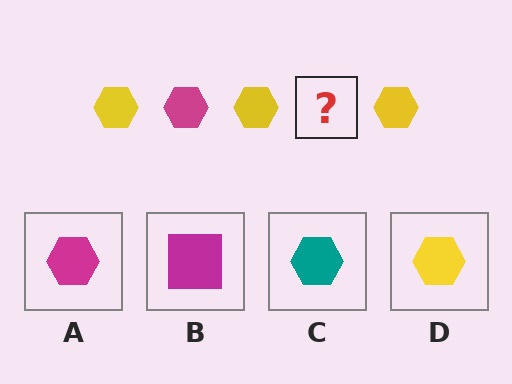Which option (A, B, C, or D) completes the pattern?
A.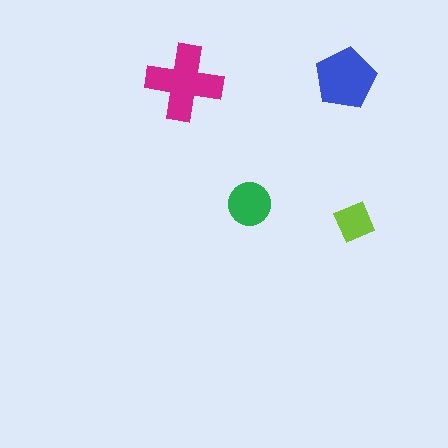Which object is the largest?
The magenta cross.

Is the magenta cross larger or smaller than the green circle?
Larger.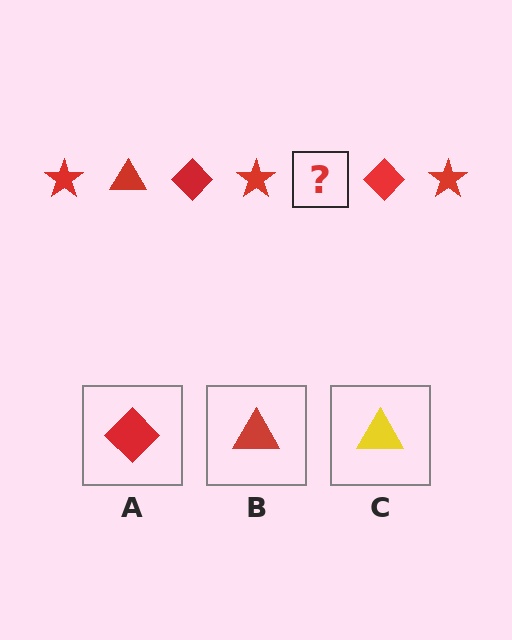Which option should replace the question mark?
Option B.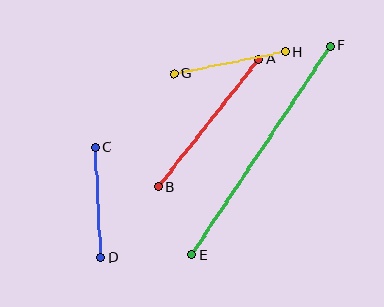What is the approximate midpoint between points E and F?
The midpoint is at approximately (261, 150) pixels.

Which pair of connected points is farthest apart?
Points E and F are farthest apart.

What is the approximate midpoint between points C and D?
The midpoint is at approximately (98, 202) pixels.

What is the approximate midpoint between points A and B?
The midpoint is at approximately (209, 123) pixels.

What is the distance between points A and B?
The distance is approximately 163 pixels.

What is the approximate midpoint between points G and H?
The midpoint is at approximately (230, 63) pixels.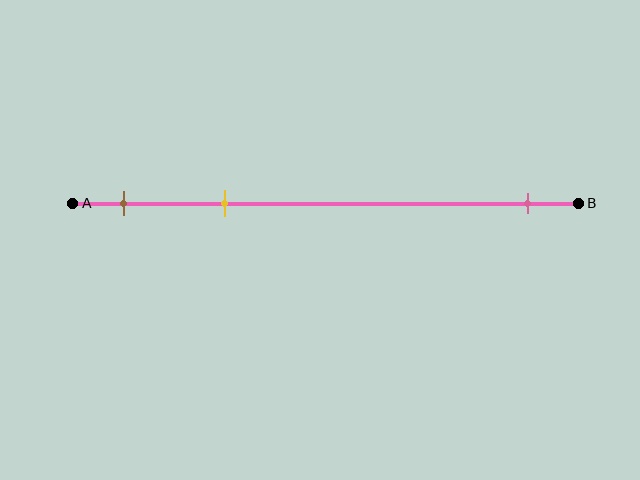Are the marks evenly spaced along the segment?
No, the marks are not evenly spaced.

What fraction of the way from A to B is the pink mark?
The pink mark is approximately 90% (0.9) of the way from A to B.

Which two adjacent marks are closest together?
The brown and yellow marks are the closest adjacent pair.